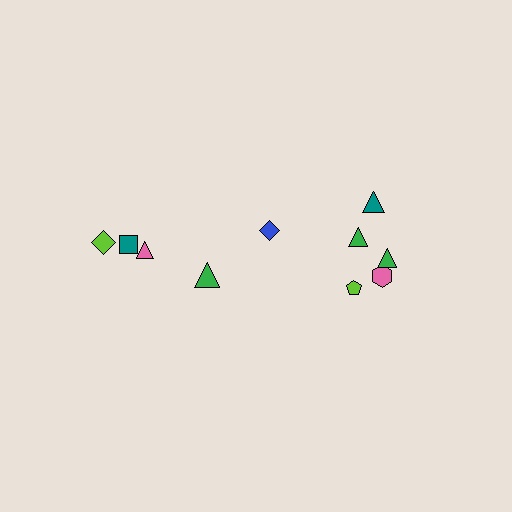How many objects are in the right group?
There are 6 objects.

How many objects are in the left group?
There are 4 objects.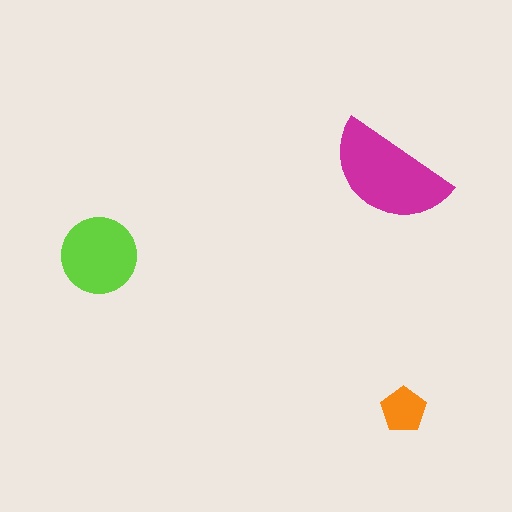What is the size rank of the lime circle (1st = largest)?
2nd.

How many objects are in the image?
There are 3 objects in the image.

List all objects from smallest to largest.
The orange pentagon, the lime circle, the magenta semicircle.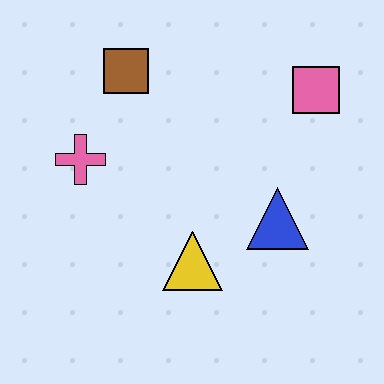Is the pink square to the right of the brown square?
Yes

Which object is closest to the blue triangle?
The yellow triangle is closest to the blue triangle.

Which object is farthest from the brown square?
The blue triangle is farthest from the brown square.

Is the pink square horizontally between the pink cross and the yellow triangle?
No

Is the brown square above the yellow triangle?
Yes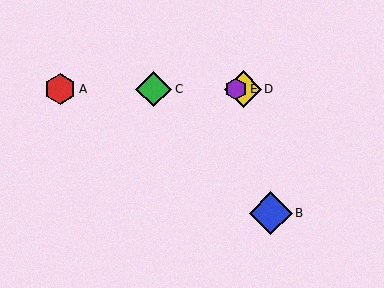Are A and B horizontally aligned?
No, A is at y≈89 and B is at y≈213.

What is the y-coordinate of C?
Object C is at y≈89.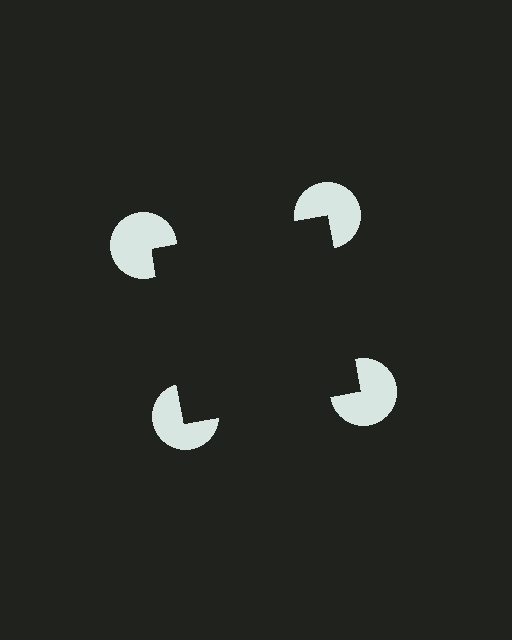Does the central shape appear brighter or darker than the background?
It typically appears slightly darker than the background, even though no actual brightness change is drawn.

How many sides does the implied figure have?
4 sides.